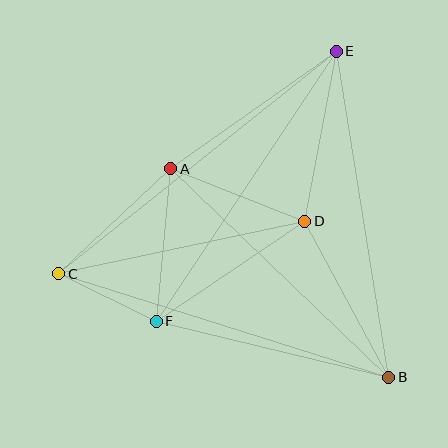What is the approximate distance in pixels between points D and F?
The distance between D and F is approximately 179 pixels.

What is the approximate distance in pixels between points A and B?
The distance between A and B is approximately 301 pixels.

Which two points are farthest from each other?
Points C and E are farthest from each other.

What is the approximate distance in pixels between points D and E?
The distance between D and E is approximately 173 pixels.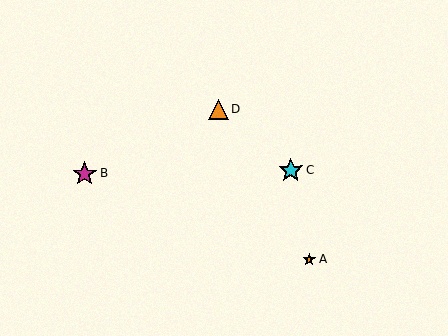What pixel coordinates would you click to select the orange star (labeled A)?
Click at (309, 260) to select the orange star A.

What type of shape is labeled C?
Shape C is a cyan star.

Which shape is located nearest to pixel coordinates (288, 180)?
The cyan star (labeled C) at (291, 170) is nearest to that location.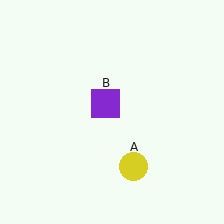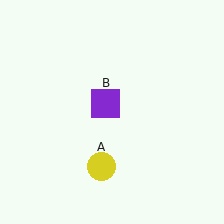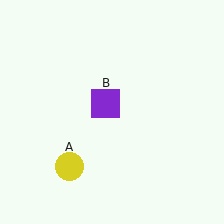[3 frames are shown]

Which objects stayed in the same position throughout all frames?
Purple square (object B) remained stationary.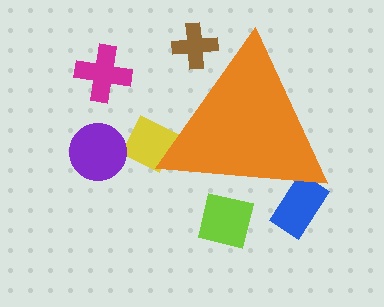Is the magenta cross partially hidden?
No, the magenta cross is fully visible.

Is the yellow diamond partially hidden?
Yes, the yellow diamond is partially hidden behind the orange triangle.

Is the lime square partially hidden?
Yes, the lime square is partially hidden behind the orange triangle.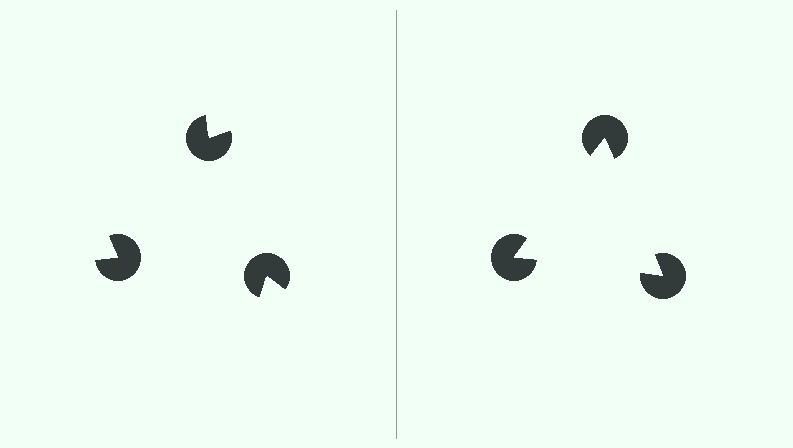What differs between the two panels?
The pac-man discs are positioned identically on both sides; only the wedge orientations differ. On the right they align to a triangle; on the left they are misaligned.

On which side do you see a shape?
An illusory triangle appears on the right side. On the left side the wedge cuts are rotated, so no coherent shape forms.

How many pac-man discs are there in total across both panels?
6 — 3 on each side.